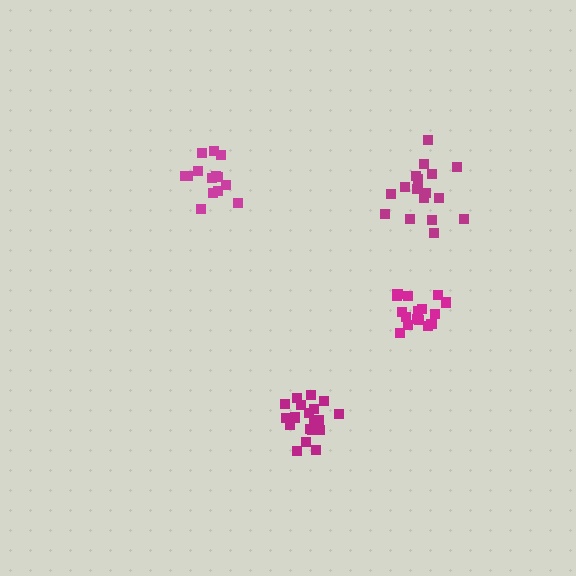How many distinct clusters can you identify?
There are 4 distinct clusters.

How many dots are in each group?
Group 1: 16 dots, Group 2: 17 dots, Group 3: 19 dots, Group 4: 14 dots (66 total).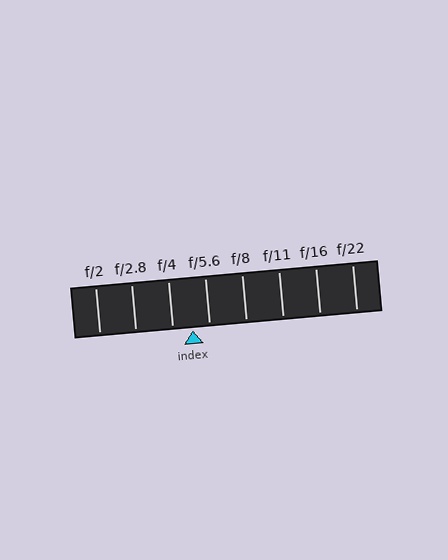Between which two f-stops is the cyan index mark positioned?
The index mark is between f/4 and f/5.6.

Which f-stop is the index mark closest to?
The index mark is closest to f/5.6.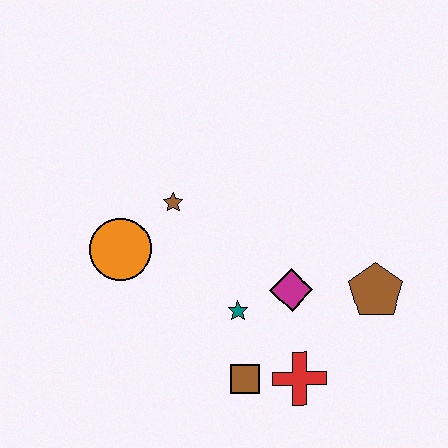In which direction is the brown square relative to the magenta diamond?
The brown square is below the magenta diamond.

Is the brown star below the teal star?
No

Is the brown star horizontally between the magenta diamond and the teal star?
No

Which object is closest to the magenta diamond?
The teal star is closest to the magenta diamond.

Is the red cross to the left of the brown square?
No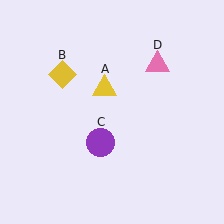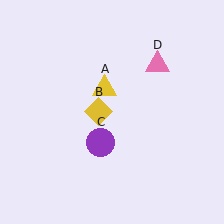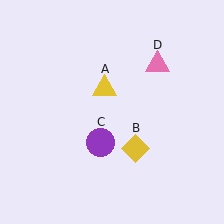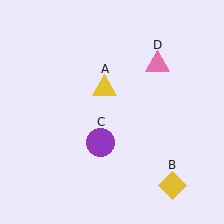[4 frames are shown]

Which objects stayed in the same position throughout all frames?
Yellow triangle (object A) and purple circle (object C) and pink triangle (object D) remained stationary.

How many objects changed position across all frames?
1 object changed position: yellow diamond (object B).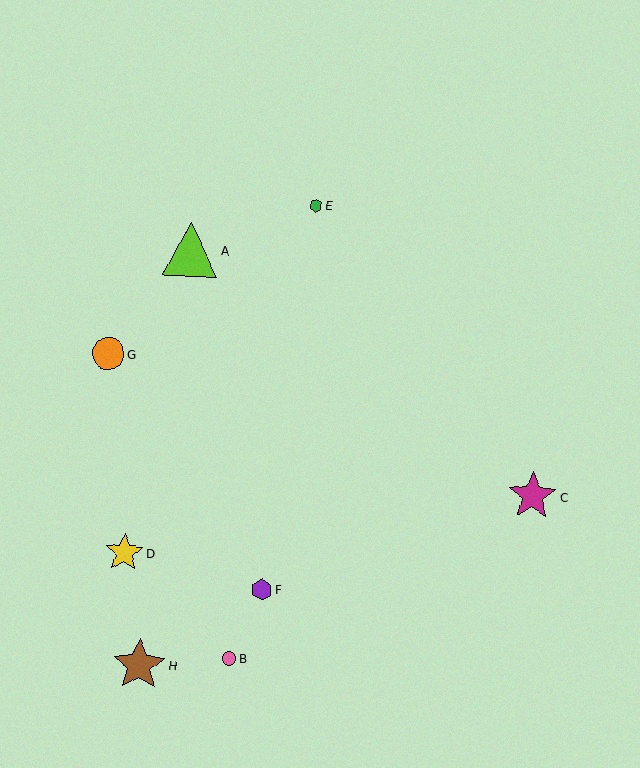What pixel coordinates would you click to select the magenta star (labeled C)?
Click at (533, 496) to select the magenta star C.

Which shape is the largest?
The lime triangle (labeled A) is the largest.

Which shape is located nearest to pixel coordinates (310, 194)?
The green hexagon (labeled E) at (316, 206) is nearest to that location.